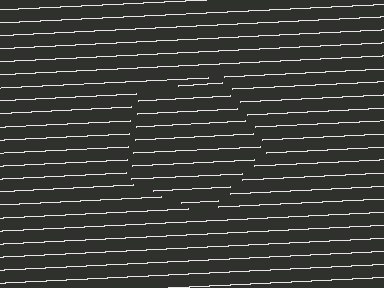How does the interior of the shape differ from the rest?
The interior of the shape contains the same grating, shifted by half a period — the contour is defined by the phase discontinuity where line-ends from the inner and outer gratings abut.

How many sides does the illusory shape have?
5 sides — the line-ends trace a pentagon.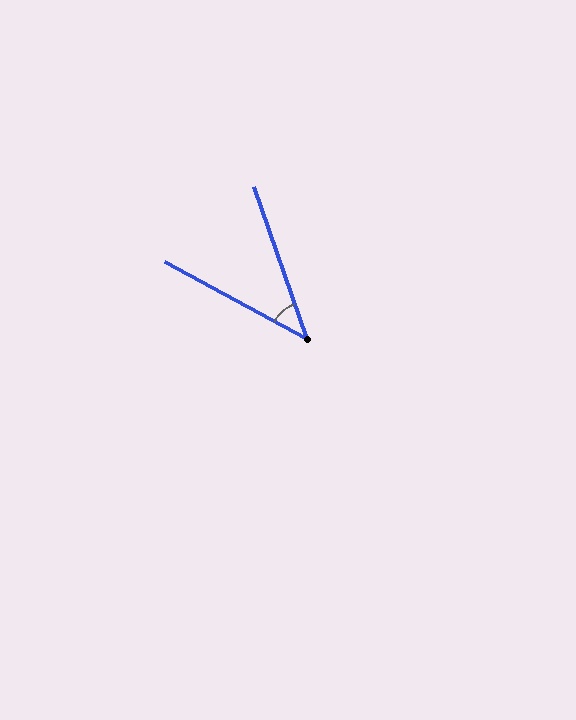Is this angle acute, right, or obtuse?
It is acute.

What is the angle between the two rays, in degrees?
Approximately 42 degrees.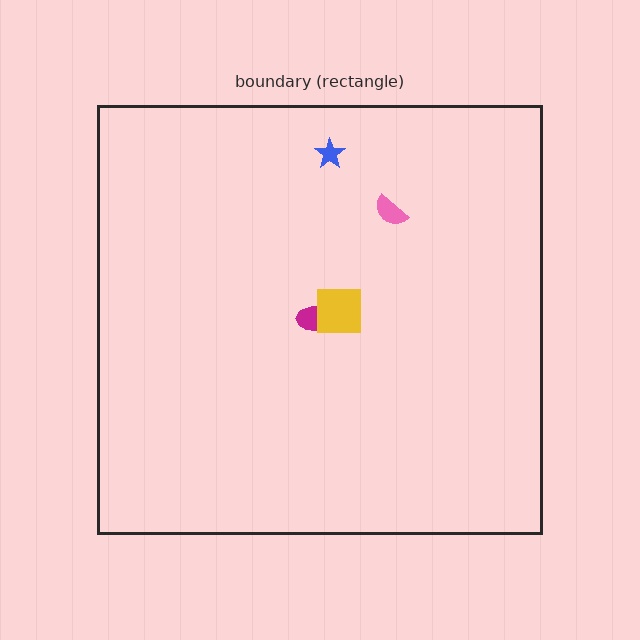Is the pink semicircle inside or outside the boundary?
Inside.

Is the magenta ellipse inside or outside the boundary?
Inside.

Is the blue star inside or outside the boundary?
Inside.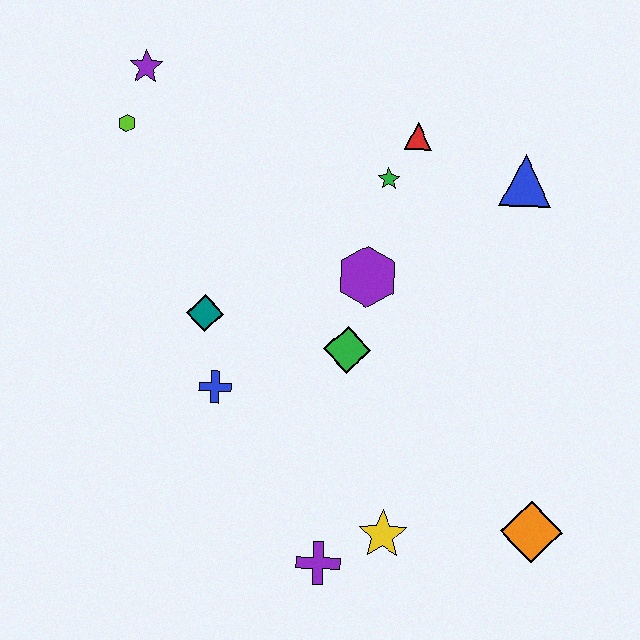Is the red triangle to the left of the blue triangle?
Yes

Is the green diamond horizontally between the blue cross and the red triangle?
Yes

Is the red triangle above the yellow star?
Yes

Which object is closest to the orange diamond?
The yellow star is closest to the orange diamond.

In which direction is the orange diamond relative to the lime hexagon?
The orange diamond is to the right of the lime hexagon.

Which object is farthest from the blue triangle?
The purple cross is farthest from the blue triangle.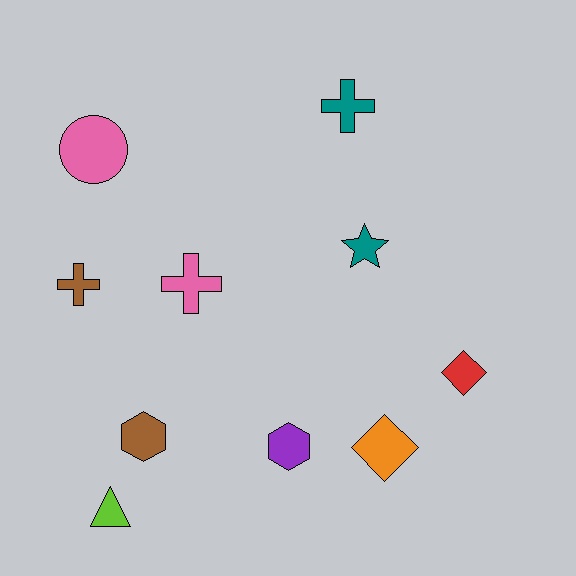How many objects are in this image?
There are 10 objects.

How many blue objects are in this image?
There are no blue objects.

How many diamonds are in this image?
There are 2 diamonds.